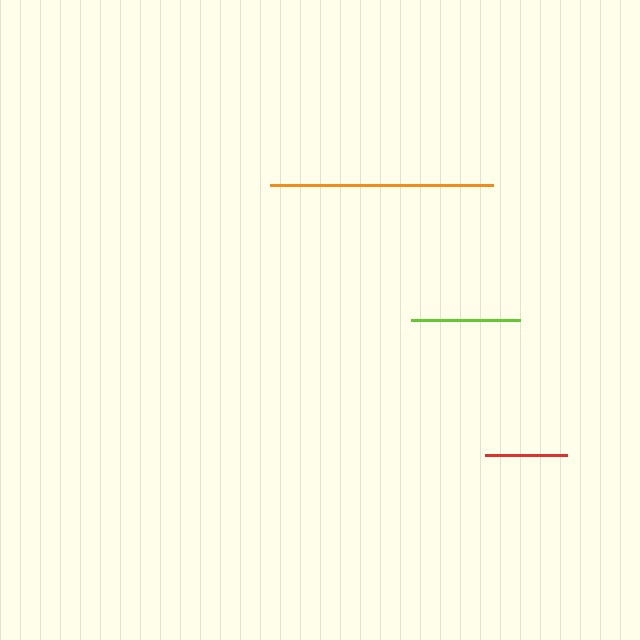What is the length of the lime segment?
The lime segment is approximately 109 pixels long.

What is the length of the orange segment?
The orange segment is approximately 223 pixels long.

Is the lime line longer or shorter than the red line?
The lime line is longer than the red line.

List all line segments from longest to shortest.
From longest to shortest: orange, lime, red.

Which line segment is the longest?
The orange line is the longest at approximately 223 pixels.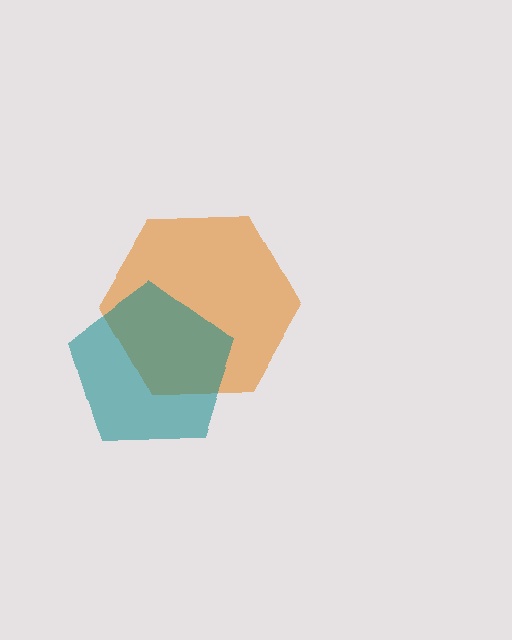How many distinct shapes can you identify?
There are 2 distinct shapes: an orange hexagon, a teal pentagon.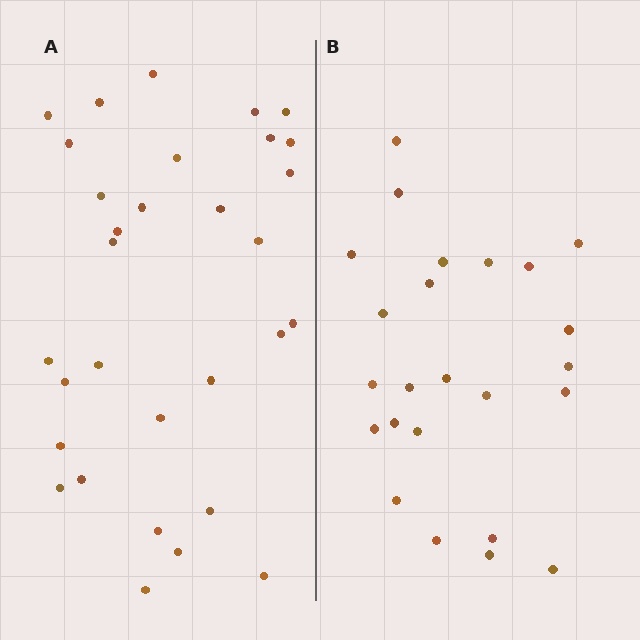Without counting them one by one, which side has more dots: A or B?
Region A (the left region) has more dots.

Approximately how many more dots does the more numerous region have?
Region A has roughly 8 or so more dots than region B.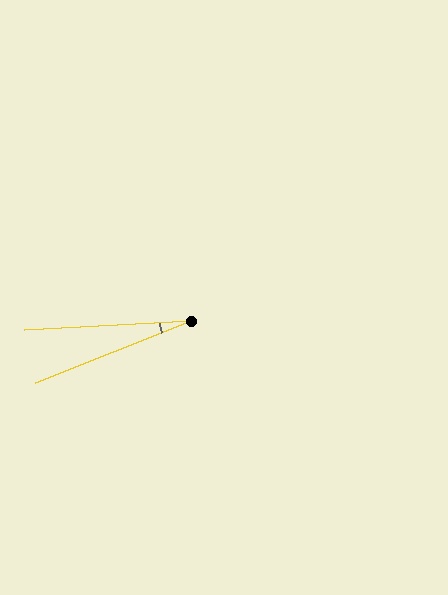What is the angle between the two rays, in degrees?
Approximately 19 degrees.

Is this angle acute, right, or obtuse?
It is acute.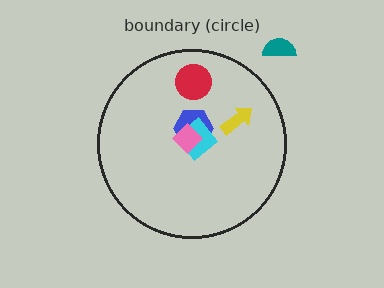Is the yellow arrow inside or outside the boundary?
Inside.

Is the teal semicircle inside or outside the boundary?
Outside.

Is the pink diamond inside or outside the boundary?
Inside.